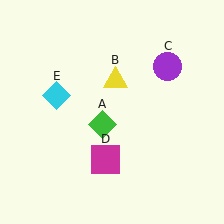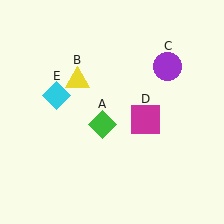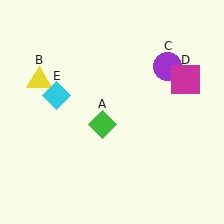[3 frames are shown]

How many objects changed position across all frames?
2 objects changed position: yellow triangle (object B), magenta square (object D).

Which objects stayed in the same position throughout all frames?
Green diamond (object A) and purple circle (object C) and cyan diamond (object E) remained stationary.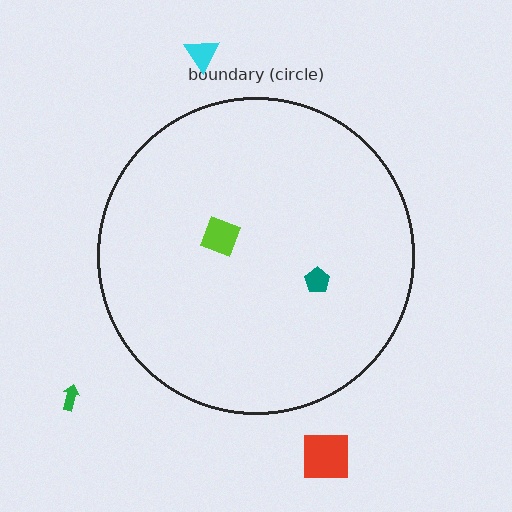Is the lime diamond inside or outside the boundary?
Inside.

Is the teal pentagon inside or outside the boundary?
Inside.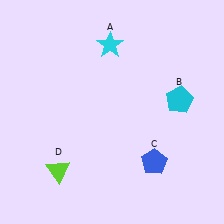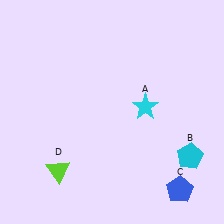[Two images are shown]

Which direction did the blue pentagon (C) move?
The blue pentagon (C) moved down.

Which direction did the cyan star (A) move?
The cyan star (A) moved down.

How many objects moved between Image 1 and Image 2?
3 objects moved between the two images.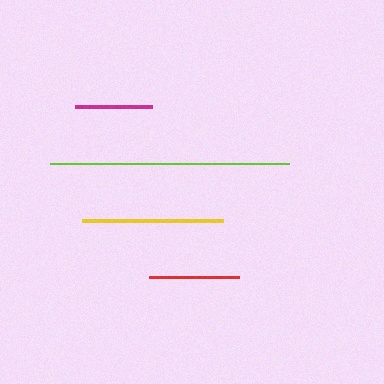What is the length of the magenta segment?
The magenta segment is approximately 77 pixels long.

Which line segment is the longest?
The lime line is the longest at approximately 239 pixels.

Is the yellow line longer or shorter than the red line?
The yellow line is longer than the red line.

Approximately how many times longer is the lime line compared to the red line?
The lime line is approximately 2.7 times the length of the red line.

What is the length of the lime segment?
The lime segment is approximately 239 pixels long.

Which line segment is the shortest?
The magenta line is the shortest at approximately 77 pixels.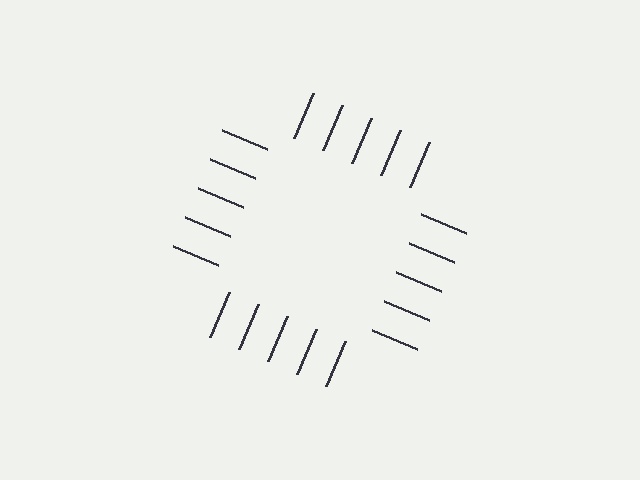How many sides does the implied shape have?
4 sides — the line-ends trace a square.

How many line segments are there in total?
20 — 5 along each of the 4 edges.